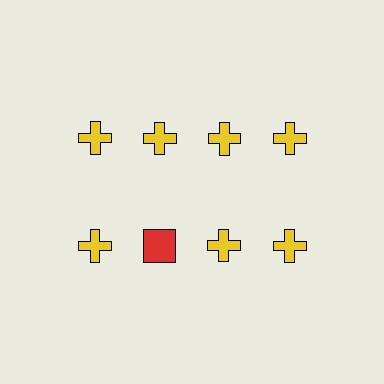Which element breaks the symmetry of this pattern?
The red square in the second row, second from left column breaks the symmetry. All other shapes are yellow crosses.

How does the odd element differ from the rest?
It differs in both color (red instead of yellow) and shape (square instead of cross).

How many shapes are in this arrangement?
There are 8 shapes arranged in a grid pattern.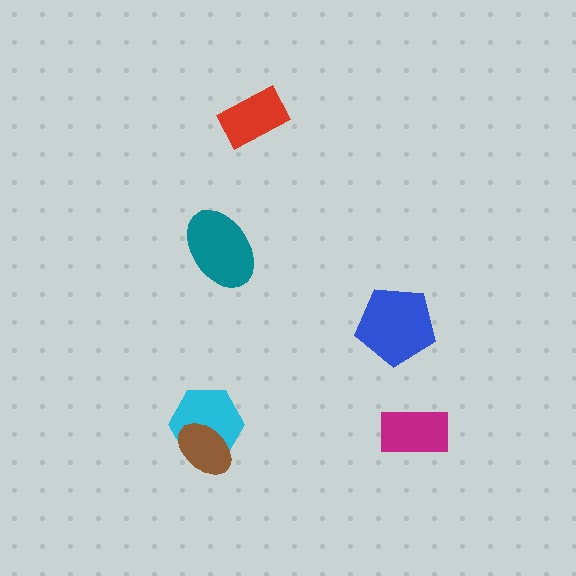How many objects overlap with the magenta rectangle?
0 objects overlap with the magenta rectangle.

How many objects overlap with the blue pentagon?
0 objects overlap with the blue pentagon.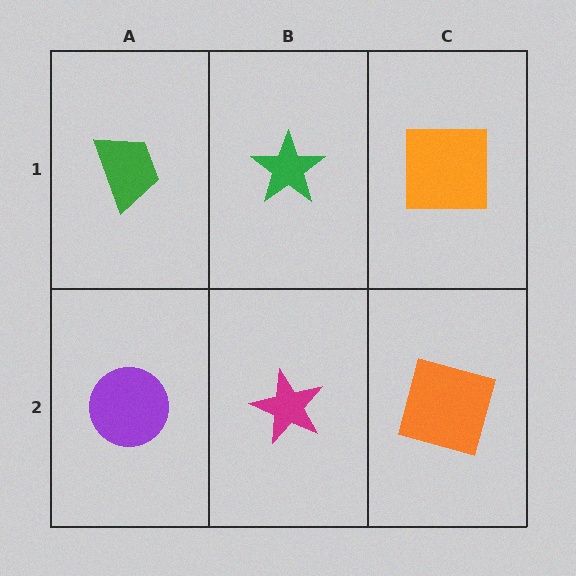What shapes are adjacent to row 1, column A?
A purple circle (row 2, column A), a green star (row 1, column B).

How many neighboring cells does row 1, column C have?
2.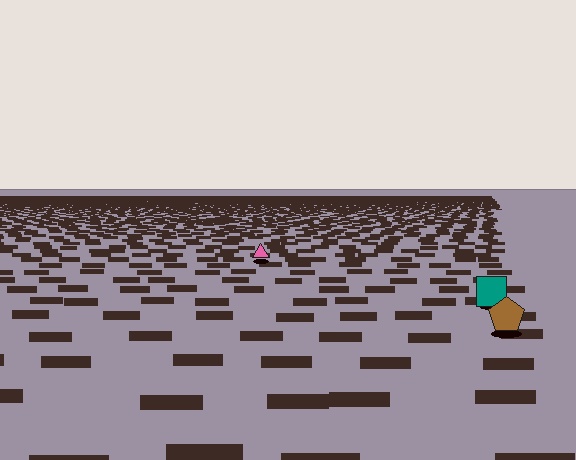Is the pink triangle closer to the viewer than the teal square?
No. The teal square is closer — you can tell from the texture gradient: the ground texture is coarser near it.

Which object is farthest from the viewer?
The pink triangle is farthest from the viewer. It appears smaller and the ground texture around it is denser.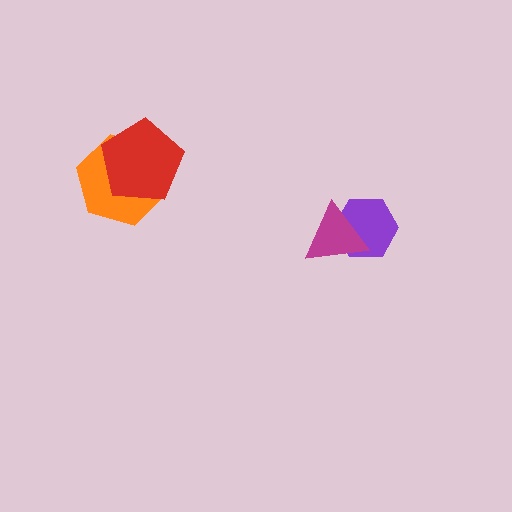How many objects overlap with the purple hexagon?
1 object overlaps with the purple hexagon.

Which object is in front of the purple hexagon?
The magenta triangle is in front of the purple hexagon.